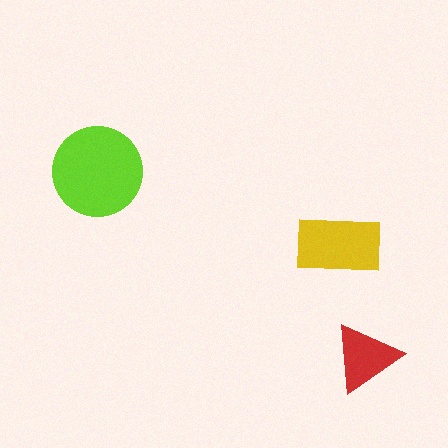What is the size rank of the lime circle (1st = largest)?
1st.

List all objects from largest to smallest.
The lime circle, the yellow rectangle, the red triangle.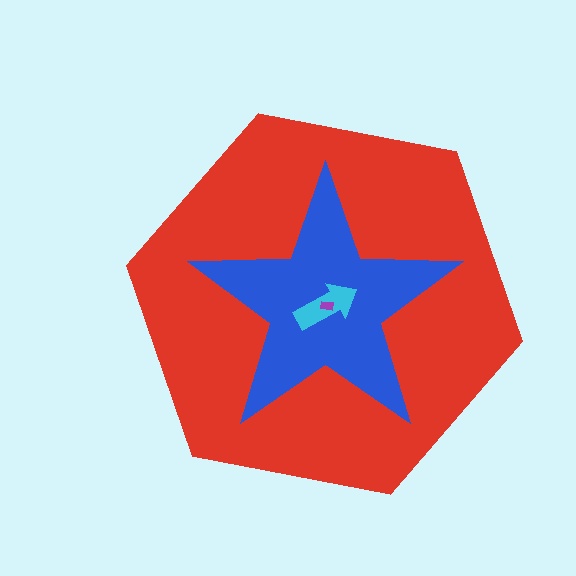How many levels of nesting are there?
4.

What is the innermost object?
The purple rectangle.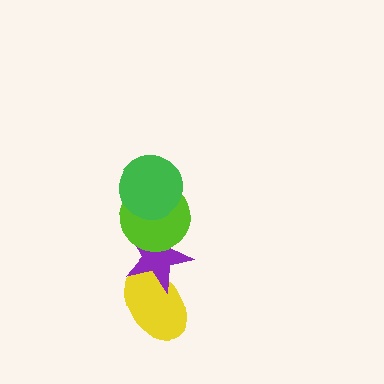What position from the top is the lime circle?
The lime circle is 2nd from the top.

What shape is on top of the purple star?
The lime circle is on top of the purple star.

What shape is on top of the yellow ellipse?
The purple star is on top of the yellow ellipse.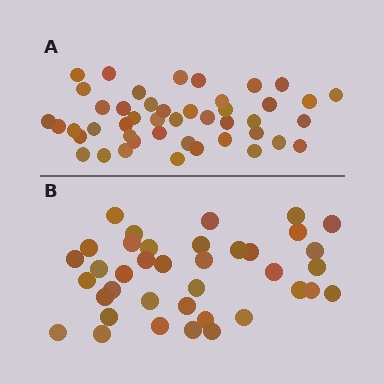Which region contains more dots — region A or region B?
Region A (the top region) has more dots.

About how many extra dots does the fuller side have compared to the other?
Region A has roughly 8 or so more dots than region B.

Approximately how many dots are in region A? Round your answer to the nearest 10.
About 40 dots. (The exact count is 45, which rounds to 40.)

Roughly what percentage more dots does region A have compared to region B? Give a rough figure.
About 20% more.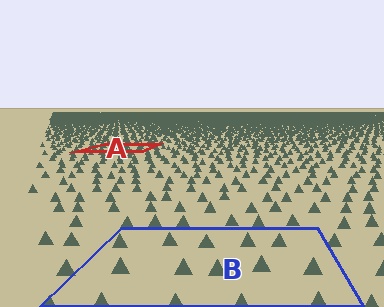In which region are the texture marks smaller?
The texture marks are smaller in region A, because it is farther away.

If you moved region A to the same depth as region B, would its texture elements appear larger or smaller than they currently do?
They would appear larger. At a closer depth, the same texture elements are projected at a bigger on-screen size.